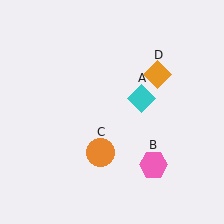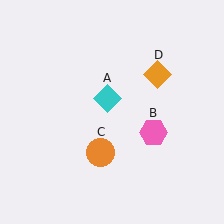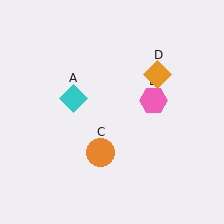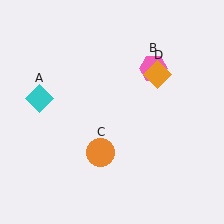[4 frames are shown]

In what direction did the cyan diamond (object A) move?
The cyan diamond (object A) moved left.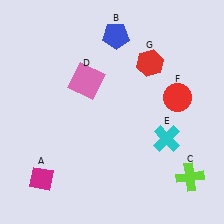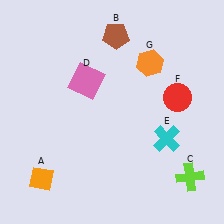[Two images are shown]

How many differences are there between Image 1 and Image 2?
There are 3 differences between the two images.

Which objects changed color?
A changed from magenta to orange. B changed from blue to brown. G changed from red to orange.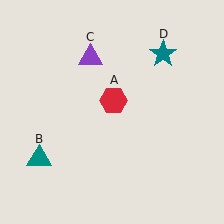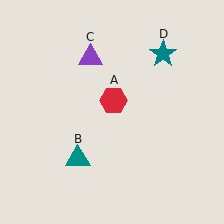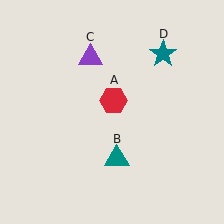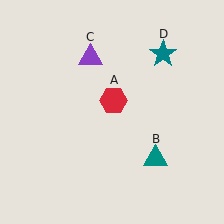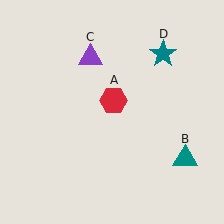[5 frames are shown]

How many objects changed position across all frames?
1 object changed position: teal triangle (object B).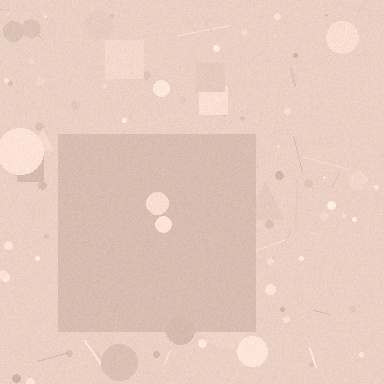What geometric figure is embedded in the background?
A square is embedded in the background.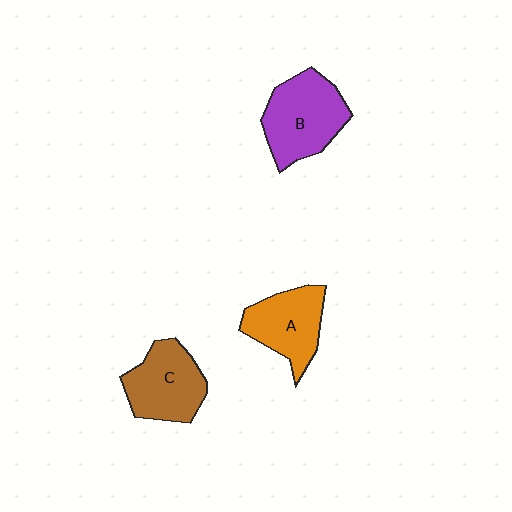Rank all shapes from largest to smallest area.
From largest to smallest: B (purple), C (brown), A (orange).